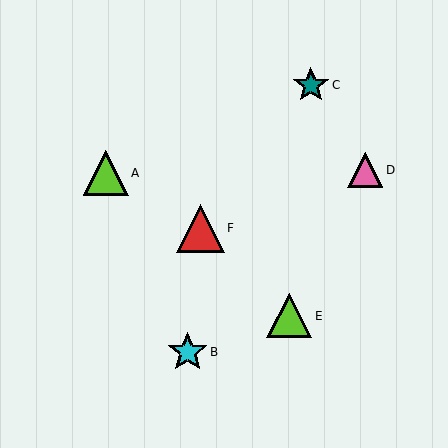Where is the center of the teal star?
The center of the teal star is at (311, 85).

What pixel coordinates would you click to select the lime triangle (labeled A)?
Click at (106, 173) to select the lime triangle A.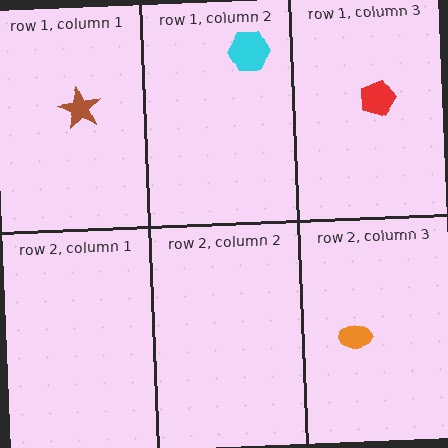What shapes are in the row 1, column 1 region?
The brown star.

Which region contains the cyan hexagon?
The row 1, column 2 region.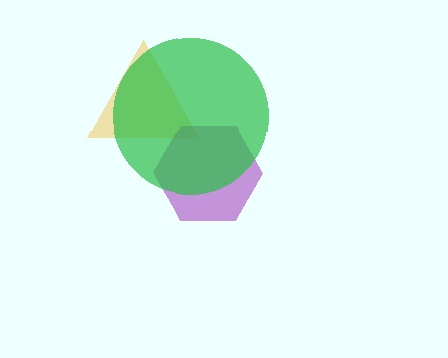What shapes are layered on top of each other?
The layered shapes are: a yellow triangle, a purple hexagon, a green circle.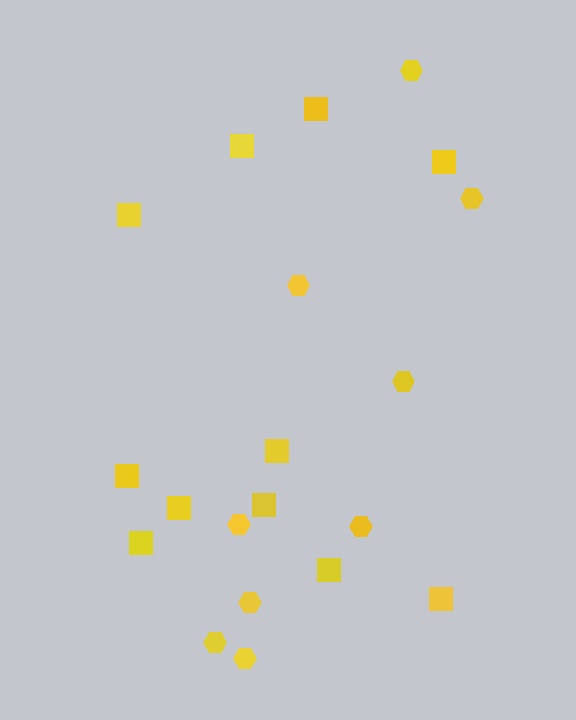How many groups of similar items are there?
There are 2 groups: one group of hexagons (9) and one group of squares (11).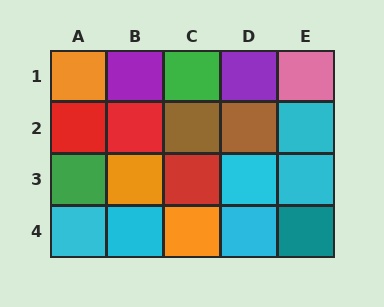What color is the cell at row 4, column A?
Cyan.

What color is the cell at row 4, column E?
Teal.